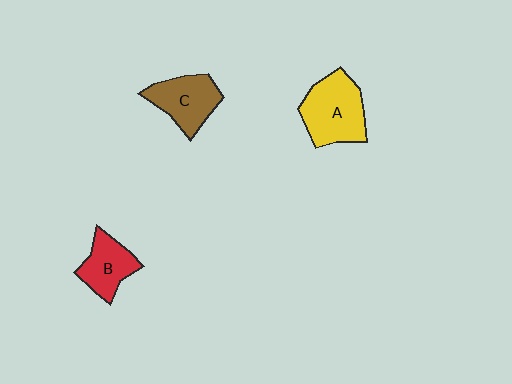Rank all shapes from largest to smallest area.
From largest to smallest: A (yellow), C (brown), B (red).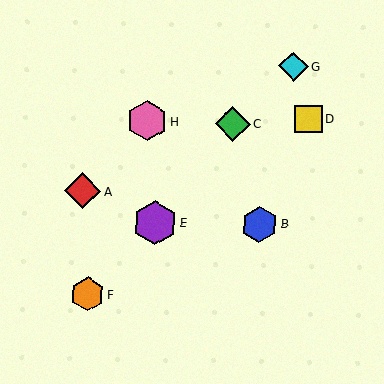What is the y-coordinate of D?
Object D is at y≈119.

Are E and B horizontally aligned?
Yes, both are at y≈223.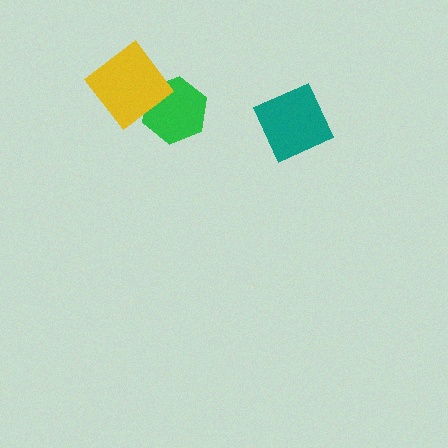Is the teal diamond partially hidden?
No, no other shape covers it.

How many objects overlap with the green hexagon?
1 object overlaps with the green hexagon.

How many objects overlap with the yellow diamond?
1 object overlaps with the yellow diamond.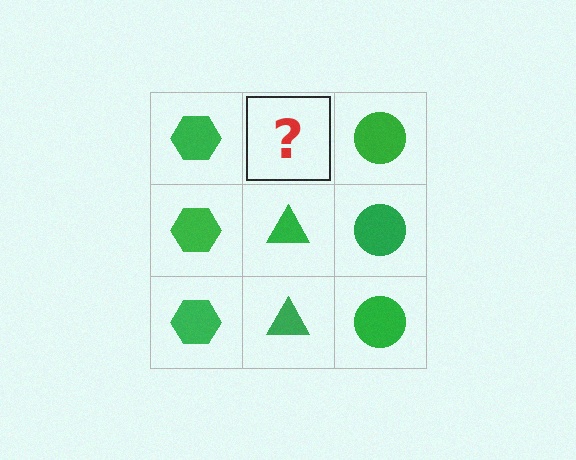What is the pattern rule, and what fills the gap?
The rule is that each column has a consistent shape. The gap should be filled with a green triangle.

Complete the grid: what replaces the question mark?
The question mark should be replaced with a green triangle.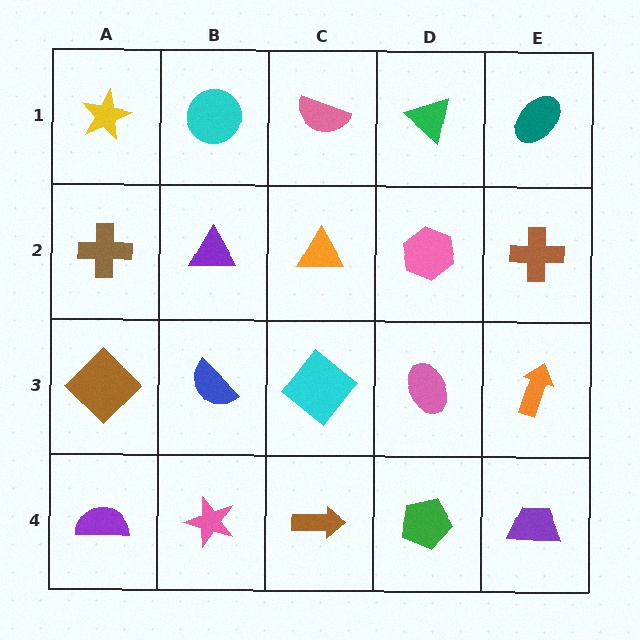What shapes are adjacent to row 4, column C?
A cyan diamond (row 3, column C), a pink star (row 4, column B), a green pentagon (row 4, column D).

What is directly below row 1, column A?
A brown cross.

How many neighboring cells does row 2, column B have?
4.